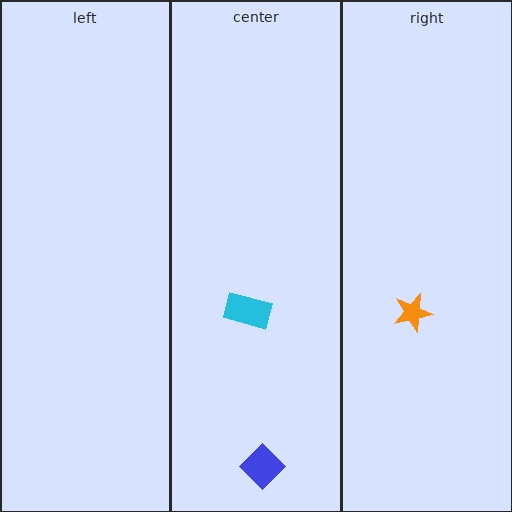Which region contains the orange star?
The right region.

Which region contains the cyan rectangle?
The center region.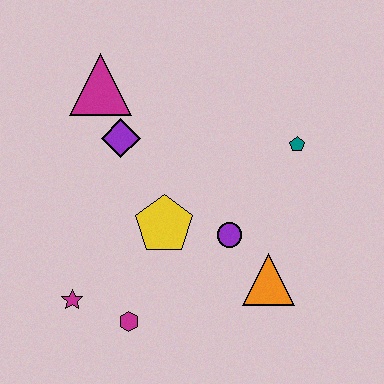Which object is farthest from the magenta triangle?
The orange triangle is farthest from the magenta triangle.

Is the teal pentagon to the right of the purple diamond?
Yes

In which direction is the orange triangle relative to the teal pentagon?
The orange triangle is below the teal pentagon.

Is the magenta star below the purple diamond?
Yes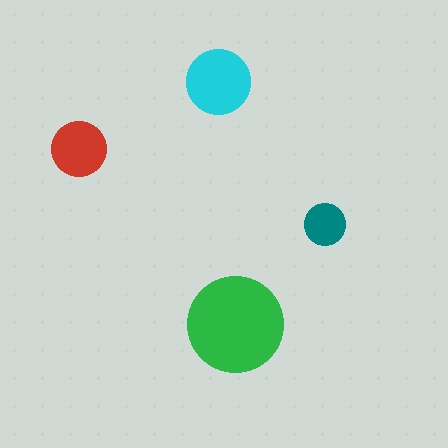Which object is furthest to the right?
The teal circle is rightmost.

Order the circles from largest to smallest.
the green one, the cyan one, the red one, the teal one.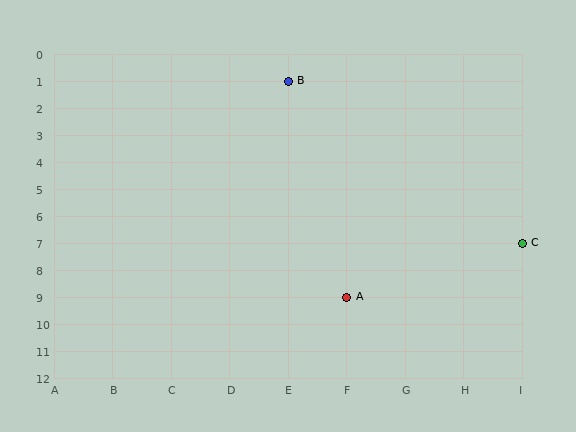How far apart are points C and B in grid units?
Points C and B are 4 columns and 6 rows apart (about 7.2 grid units diagonally).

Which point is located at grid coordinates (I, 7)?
Point C is at (I, 7).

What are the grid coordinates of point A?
Point A is at grid coordinates (F, 9).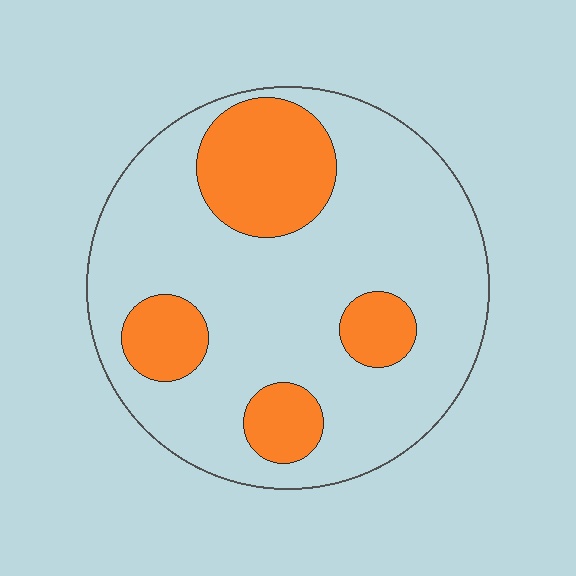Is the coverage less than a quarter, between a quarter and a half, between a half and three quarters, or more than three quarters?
Less than a quarter.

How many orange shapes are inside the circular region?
4.